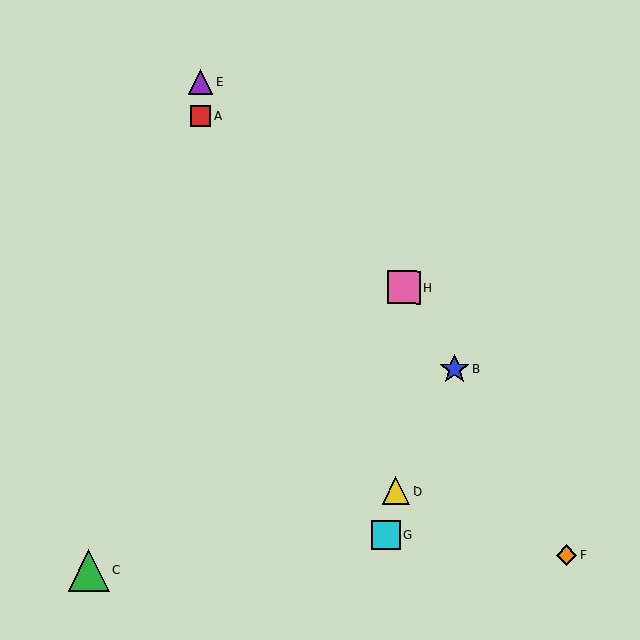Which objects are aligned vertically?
Objects A, E are aligned vertically.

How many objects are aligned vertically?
2 objects (A, E) are aligned vertically.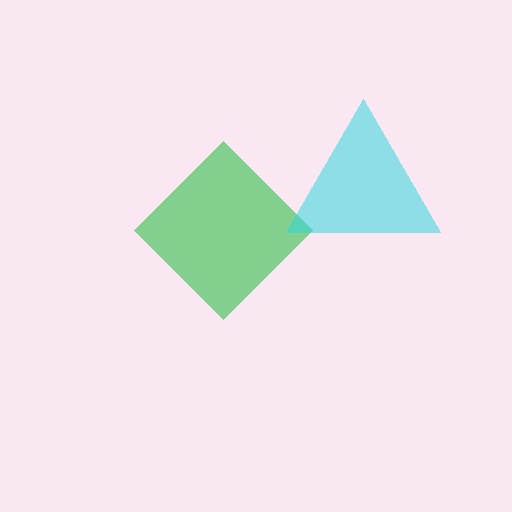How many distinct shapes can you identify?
There are 2 distinct shapes: a green diamond, a cyan triangle.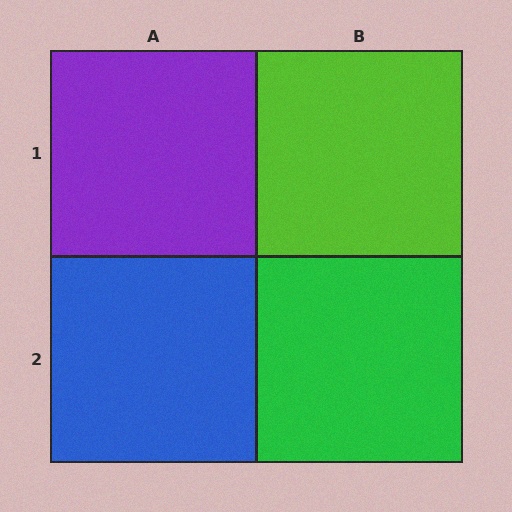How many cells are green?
1 cell is green.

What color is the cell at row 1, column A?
Purple.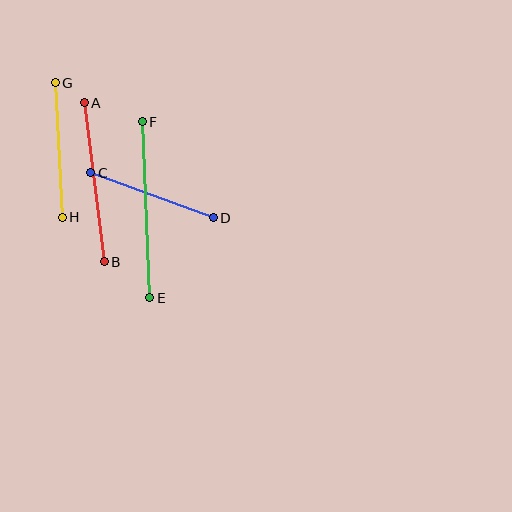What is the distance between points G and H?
The distance is approximately 134 pixels.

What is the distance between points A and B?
The distance is approximately 160 pixels.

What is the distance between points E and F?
The distance is approximately 176 pixels.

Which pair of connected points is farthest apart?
Points E and F are farthest apart.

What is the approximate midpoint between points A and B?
The midpoint is at approximately (94, 182) pixels.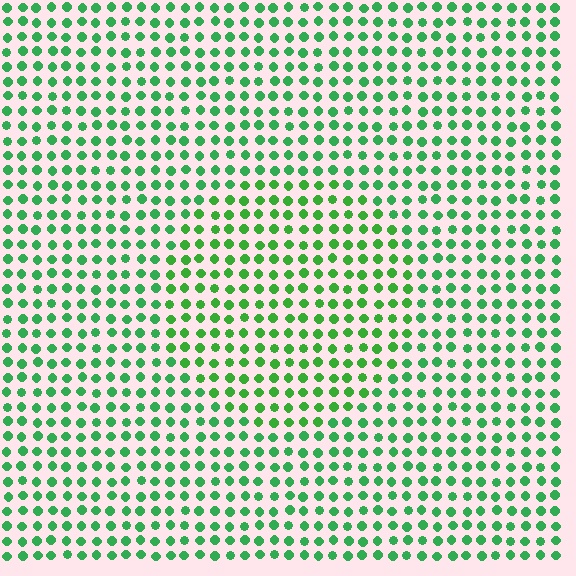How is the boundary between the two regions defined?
The boundary is defined purely by a slight shift in hue (about 18 degrees). Spacing, size, and orientation are identical on both sides.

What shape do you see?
I see a circle.